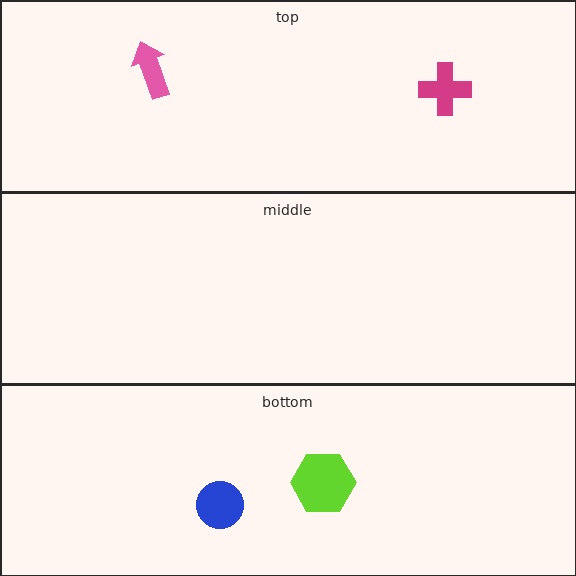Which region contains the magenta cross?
The top region.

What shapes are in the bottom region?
The lime hexagon, the blue circle.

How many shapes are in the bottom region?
2.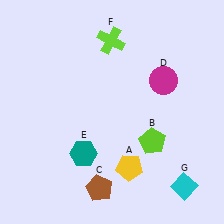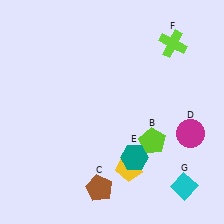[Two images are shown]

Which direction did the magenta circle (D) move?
The magenta circle (D) moved down.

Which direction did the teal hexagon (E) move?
The teal hexagon (E) moved right.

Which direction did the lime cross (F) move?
The lime cross (F) moved right.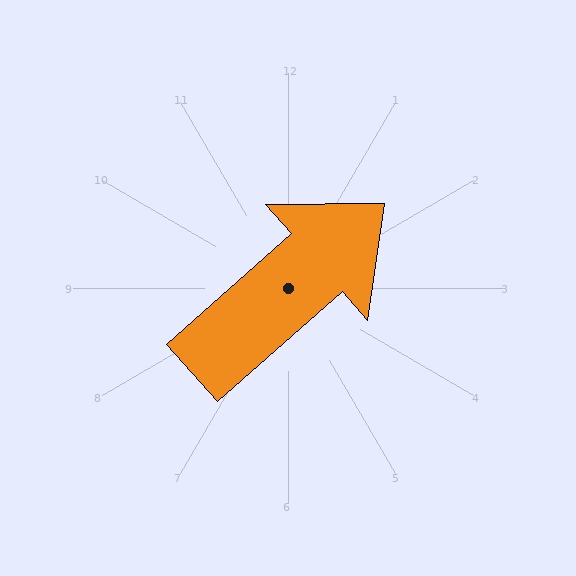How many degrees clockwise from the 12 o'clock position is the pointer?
Approximately 49 degrees.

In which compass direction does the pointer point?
Northeast.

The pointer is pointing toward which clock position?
Roughly 2 o'clock.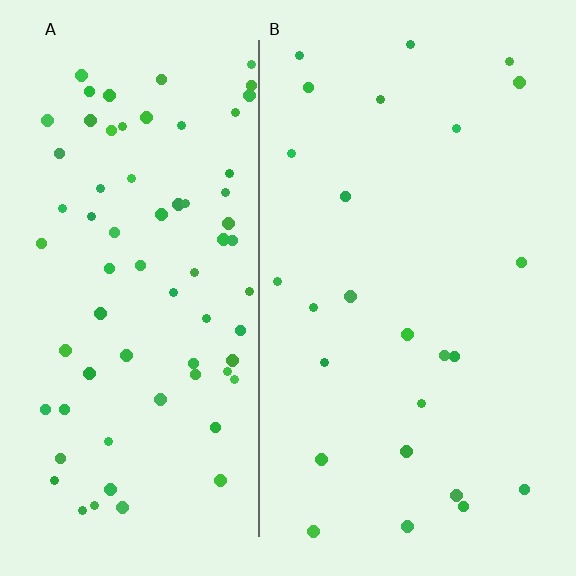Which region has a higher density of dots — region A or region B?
A (the left).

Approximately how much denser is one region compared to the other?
Approximately 2.9× — region A over region B.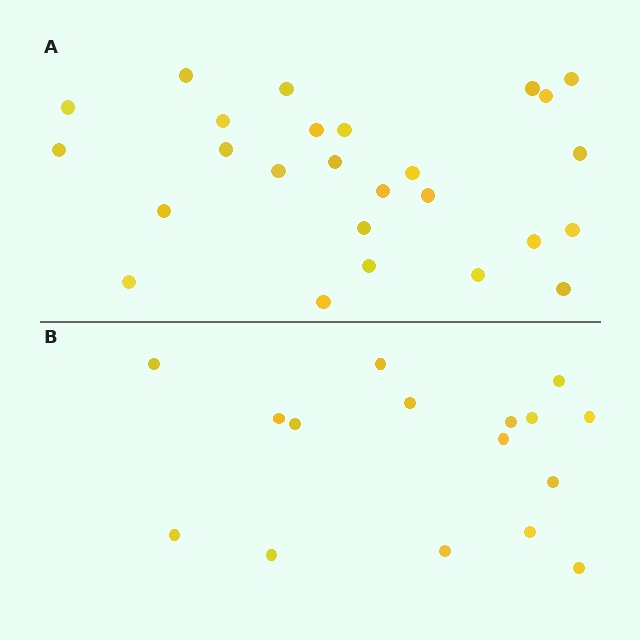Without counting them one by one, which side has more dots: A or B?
Region A (the top region) has more dots.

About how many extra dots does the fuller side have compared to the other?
Region A has roughly 10 or so more dots than region B.